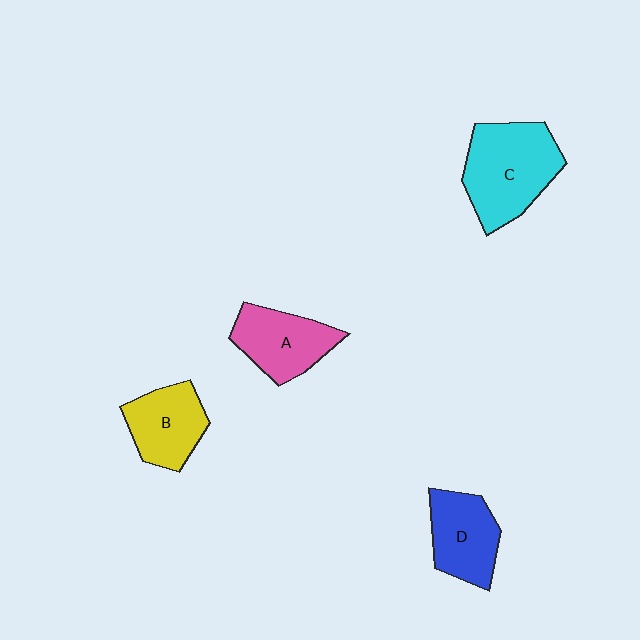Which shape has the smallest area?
Shape B (yellow).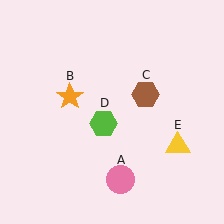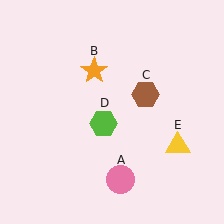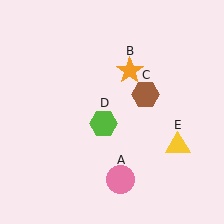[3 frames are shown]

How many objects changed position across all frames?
1 object changed position: orange star (object B).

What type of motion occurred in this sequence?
The orange star (object B) rotated clockwise around the center of the scene.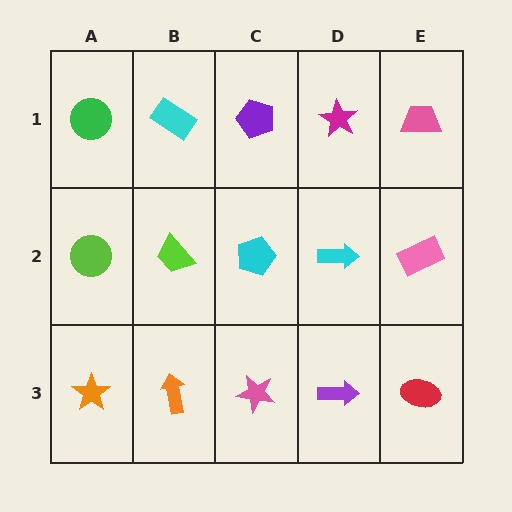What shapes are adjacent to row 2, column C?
A purple pentagon (row 1, column C), a pink star (row 3, column C), a lime trapezoid (row 2, column B), a cyan arrow (row 2, column D).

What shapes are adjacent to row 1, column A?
A lime circle (row 2, column A), a cyan rectangle (row 1, column B).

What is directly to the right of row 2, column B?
A cyan pentagon.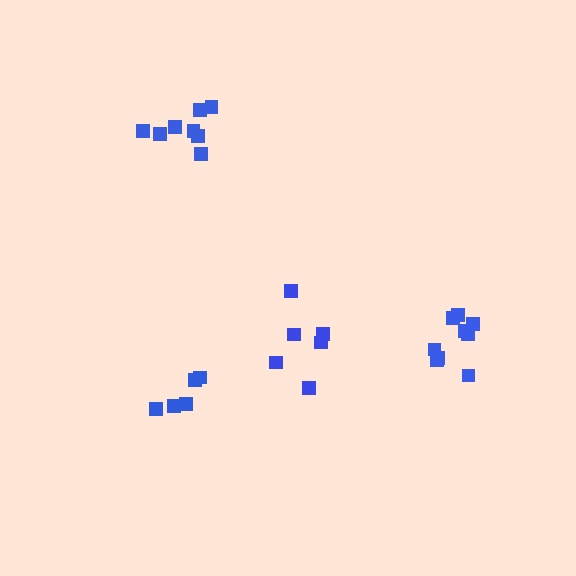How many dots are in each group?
Group 1: 6 dots, Group 2: 5 dots, Group 3: 9 dots, Group 4: 8 dots (28 total).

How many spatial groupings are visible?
There are 4 spatial groupings.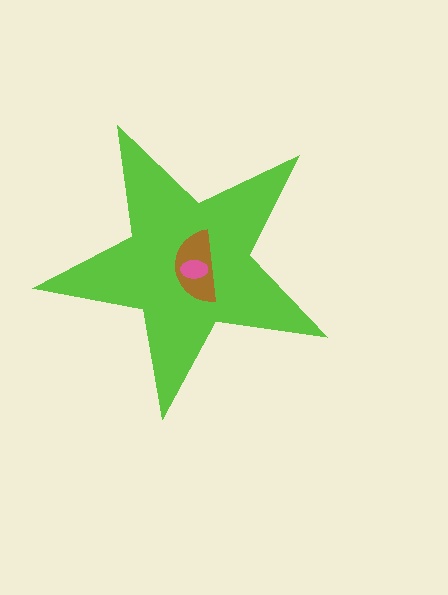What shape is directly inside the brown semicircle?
The pink ellipse.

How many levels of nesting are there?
3.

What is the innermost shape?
The pink ellipse.